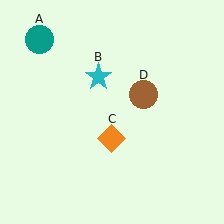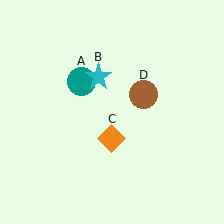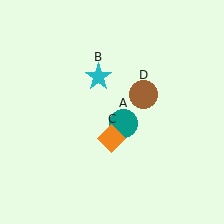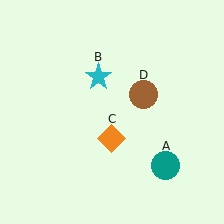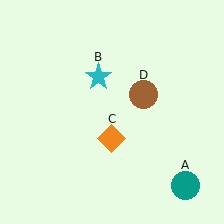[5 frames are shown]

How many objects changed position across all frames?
1 object changed position: teal circle (object A).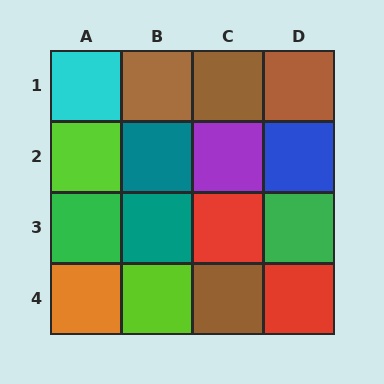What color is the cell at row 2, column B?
Teal.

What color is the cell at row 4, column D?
Red.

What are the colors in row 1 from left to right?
Cyan, brown, brown, brown.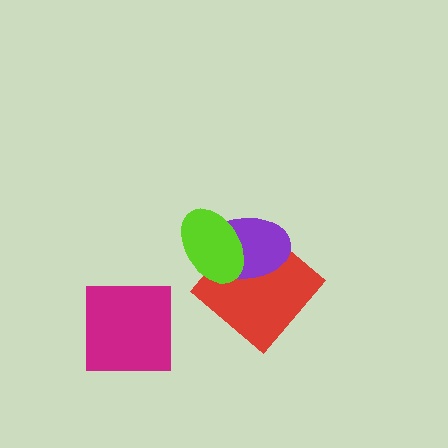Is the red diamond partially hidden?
Yes, it is partially covered by another shape.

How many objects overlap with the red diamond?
2 objects overlap with the red diamond.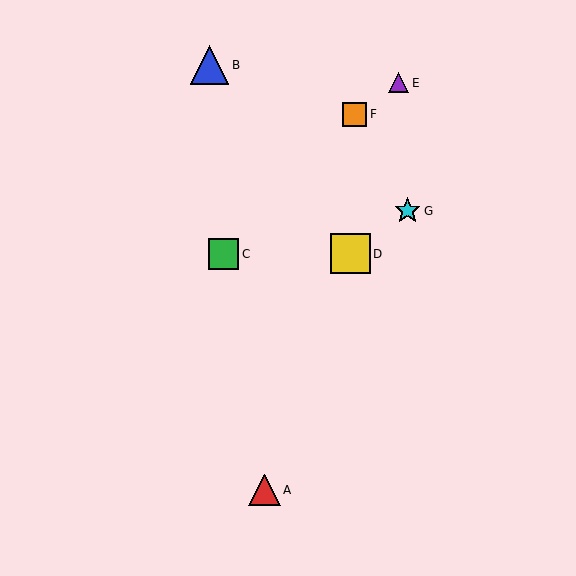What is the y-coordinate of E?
Object E is at y≈83.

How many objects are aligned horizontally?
2 objects (C, D) are aligned horizontally.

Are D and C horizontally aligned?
Yes, both are at y≈254.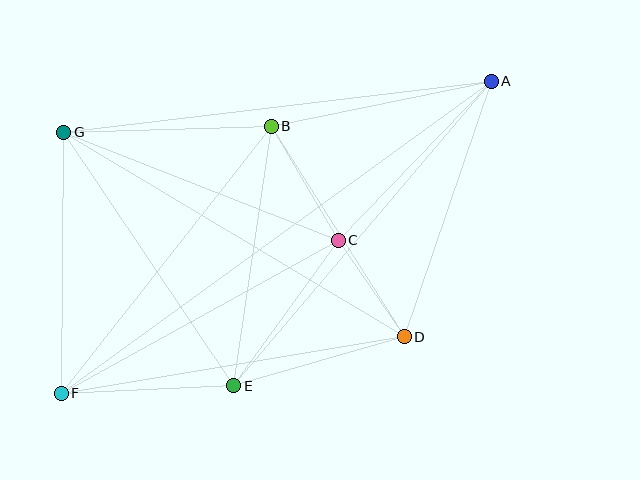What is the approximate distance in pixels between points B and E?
The distance between B and E is approximately 262 pixels.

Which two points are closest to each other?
Points C and D are closest to each other.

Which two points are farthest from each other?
Points A and F are farthest from each other.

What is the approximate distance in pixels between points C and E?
The distance between C and E is approximately 179 pixels.